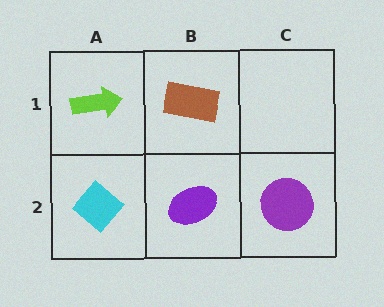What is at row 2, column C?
A purple circle.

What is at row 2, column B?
A purple ellipse.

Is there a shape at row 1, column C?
No, that cell is empty.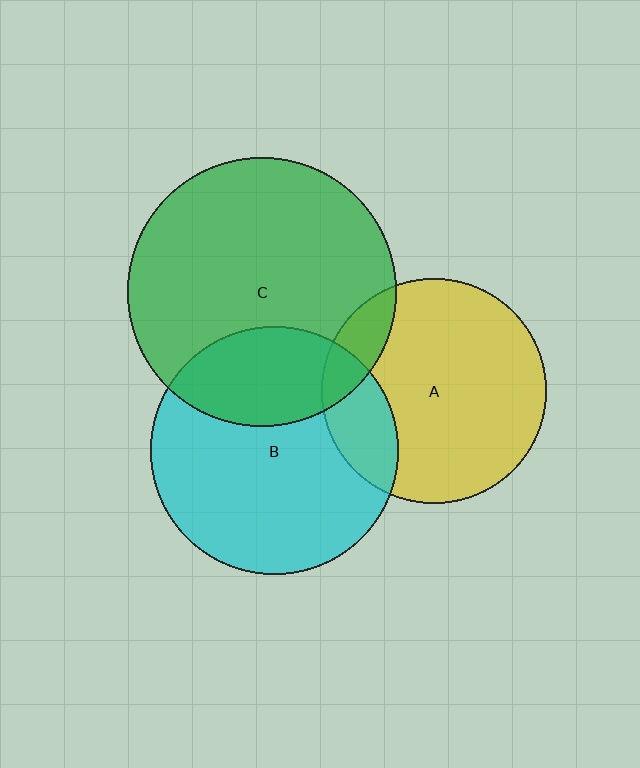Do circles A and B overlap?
Yes.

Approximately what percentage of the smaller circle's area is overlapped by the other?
Approximately 20%.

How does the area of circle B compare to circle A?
Approximately 1.2 times.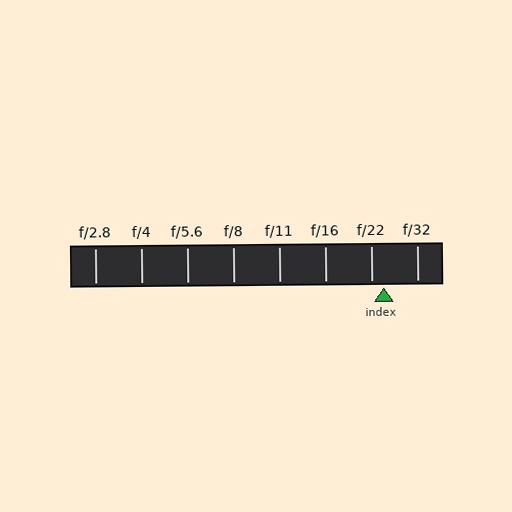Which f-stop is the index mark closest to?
The index mark is closest to f/22.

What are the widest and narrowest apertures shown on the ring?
The widest aperture shown is f/2.8 and the narrowest is f/32.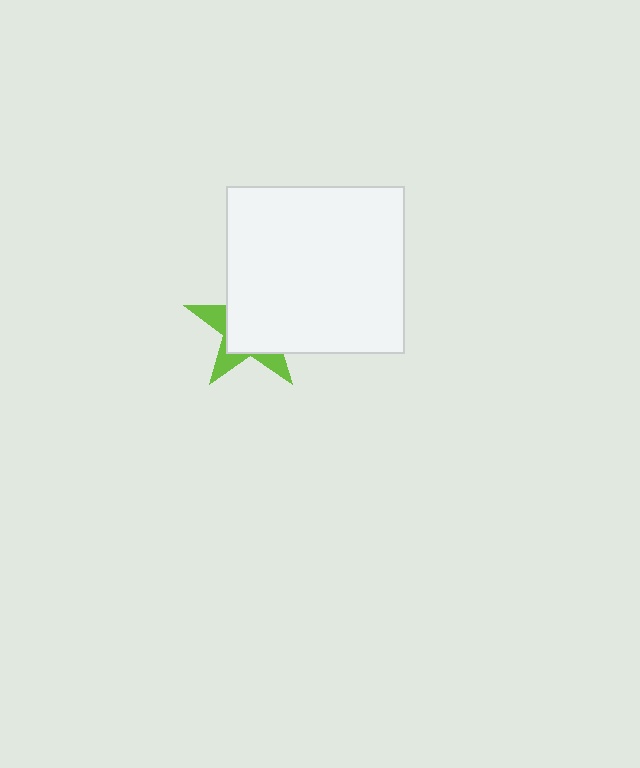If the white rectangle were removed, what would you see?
You would see the complete lime star.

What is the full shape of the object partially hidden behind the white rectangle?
The partially hidden object is a lime star.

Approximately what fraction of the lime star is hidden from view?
Roughly 68% of the lime star is hidden behind the white rectangle.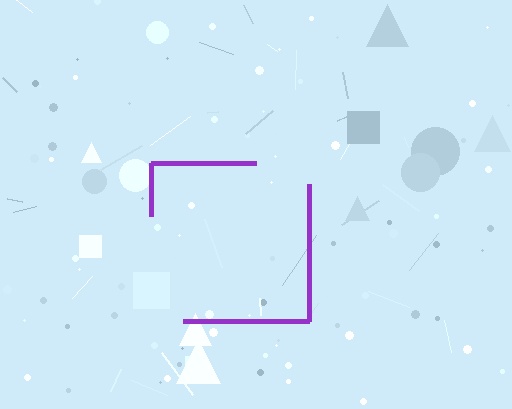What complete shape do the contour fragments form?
The contour fragments form a square.